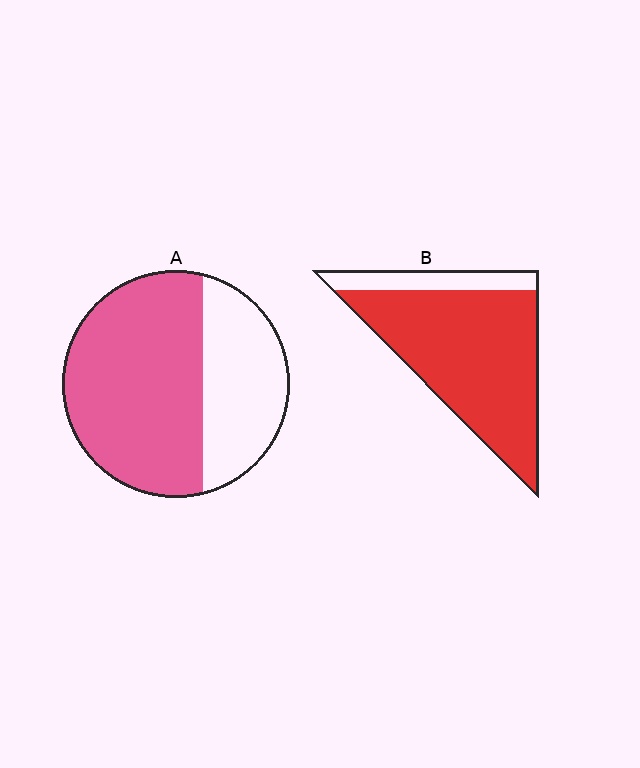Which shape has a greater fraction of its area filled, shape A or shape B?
Shape B.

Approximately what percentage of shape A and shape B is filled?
A is approximately 65% and B is approximately 85%.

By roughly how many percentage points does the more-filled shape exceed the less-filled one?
By roughly 20 percentage points (B over A).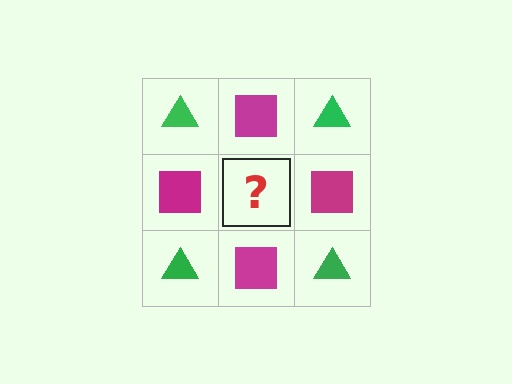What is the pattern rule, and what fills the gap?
The rule is that it alternates green triangle and magenta square in a checkerboard pattern. The gap should be filled with a green triangle.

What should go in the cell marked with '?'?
The missing cell should contain a green triangle.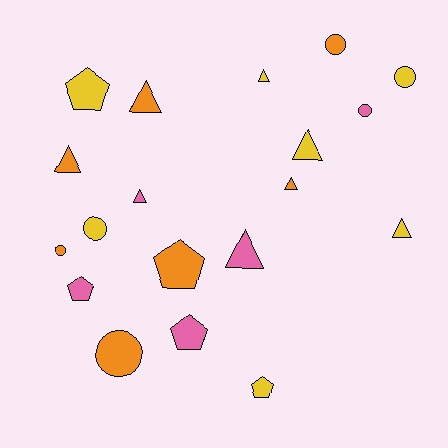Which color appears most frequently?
Orange, with 7 objects.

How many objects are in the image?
There are 19 objects.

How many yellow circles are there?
There are 2 yellow circles.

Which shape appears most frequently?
Triangle, with 8 objects.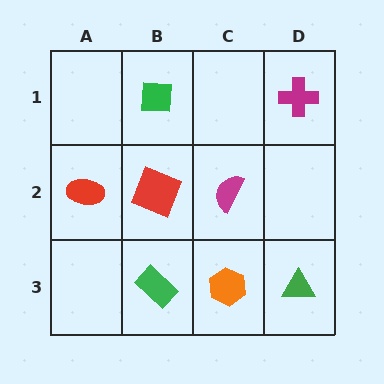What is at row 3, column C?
An orange hexagon.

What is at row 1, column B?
A green square.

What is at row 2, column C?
A magenta semicircle.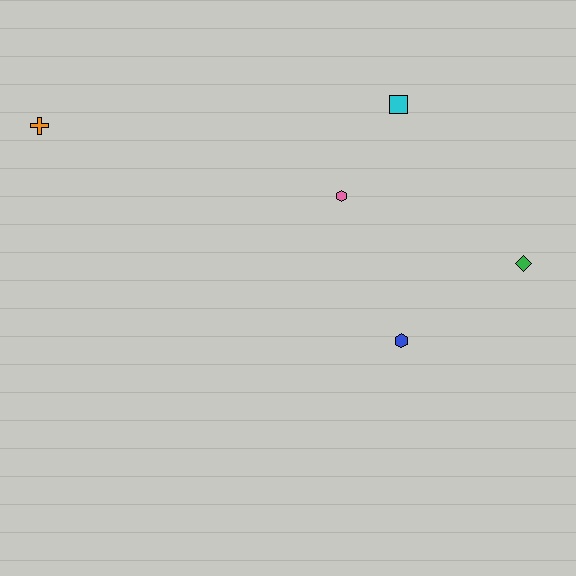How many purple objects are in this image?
There are no purple objects.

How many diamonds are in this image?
There is 1 diamond.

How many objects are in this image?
There are 5 objects.